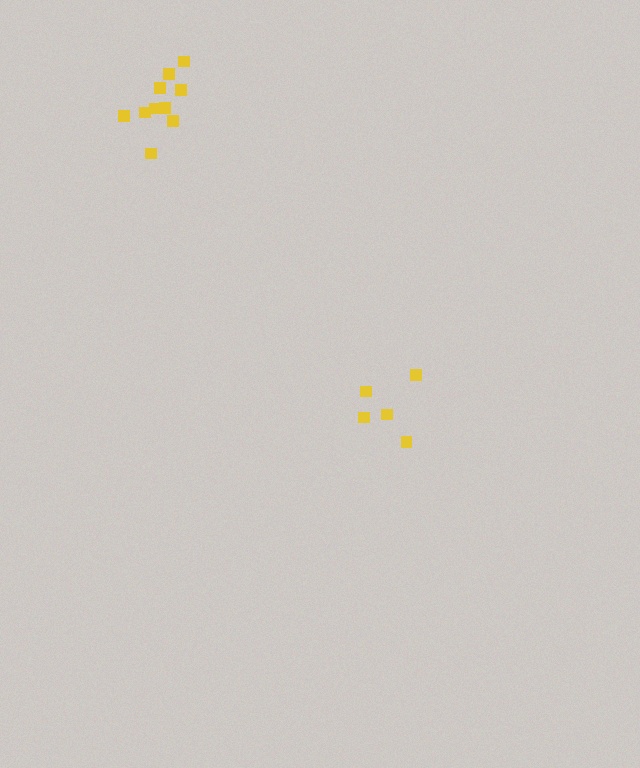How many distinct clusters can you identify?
There are 2 distinct clusters.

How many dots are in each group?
Group 1: 5 dots, Group 2: 10 dots (15 total).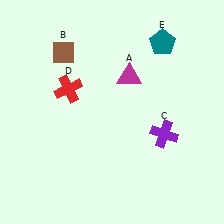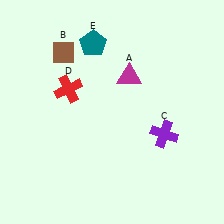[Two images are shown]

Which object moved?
The teal pentagon (E) moved left.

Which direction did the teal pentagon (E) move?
The teal pentagon (E) moved left.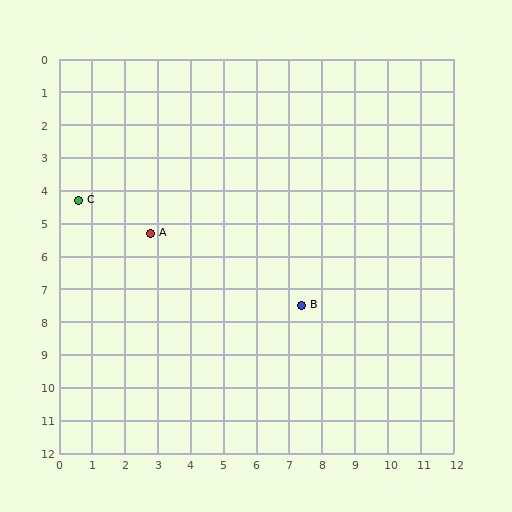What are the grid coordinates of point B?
Point B is at approximately (7.4, 7.5).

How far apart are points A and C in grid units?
Points A and C are about 2.4 grid units apart.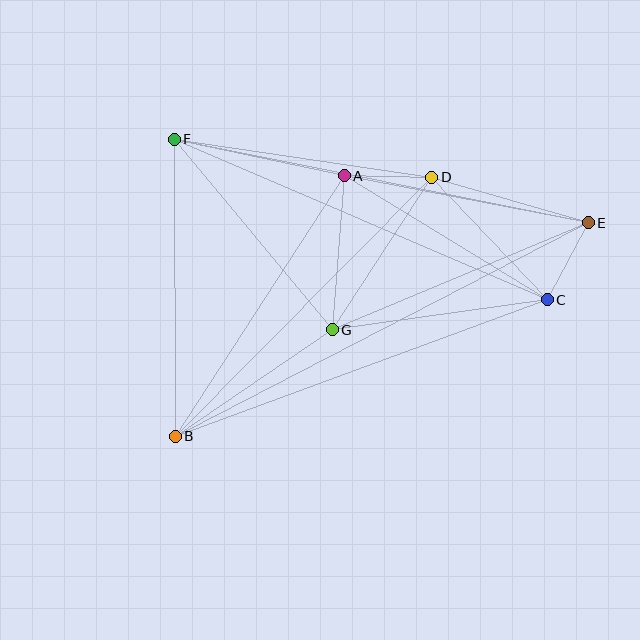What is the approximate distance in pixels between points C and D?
The distance between C and D is approximately 168 pixels.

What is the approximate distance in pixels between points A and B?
The distance between A and B is approximately 310 pixels.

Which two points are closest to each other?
Points C and E are closest to each other.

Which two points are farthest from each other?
Points B and E are farthest from each other.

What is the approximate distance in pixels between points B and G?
The distance between B and G is approximately 190 pixels.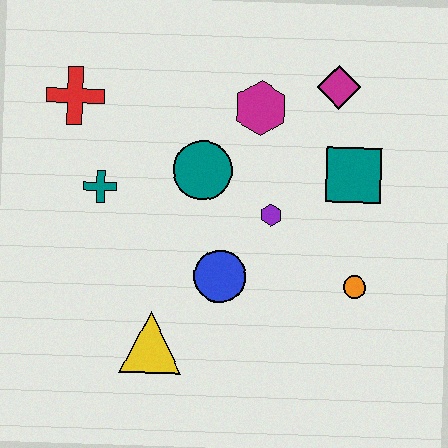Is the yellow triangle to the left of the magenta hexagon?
Yes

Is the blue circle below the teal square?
Yes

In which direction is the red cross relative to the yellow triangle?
The red cross is above the yellow triangle.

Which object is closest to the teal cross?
The red cross is closest to the teal cross.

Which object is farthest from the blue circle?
The red cross is farthest from the blue circle.